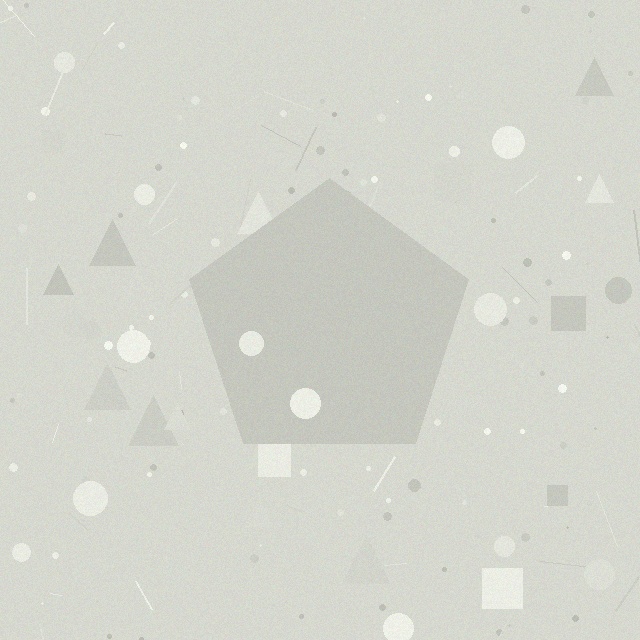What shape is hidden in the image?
A pentagon is hidden in the image.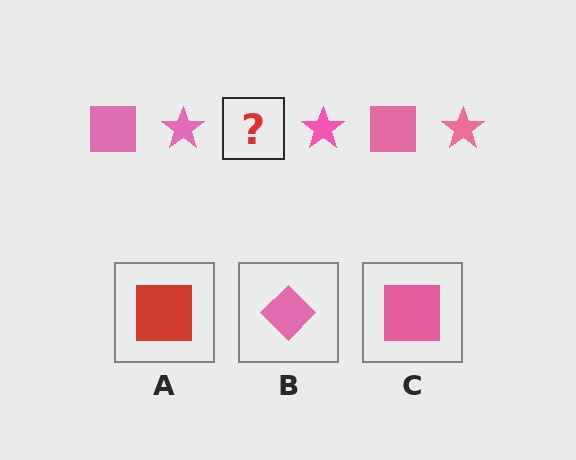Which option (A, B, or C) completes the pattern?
C.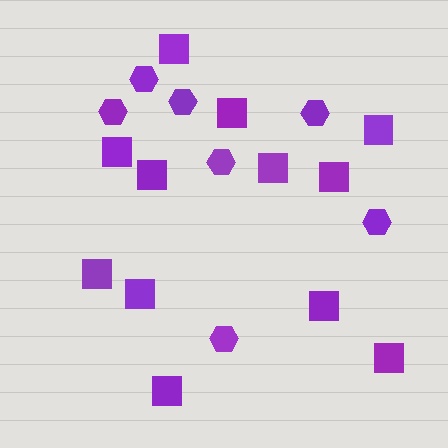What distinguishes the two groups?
There are 2 groups: one group of squares (12) and one group of hexagons (7).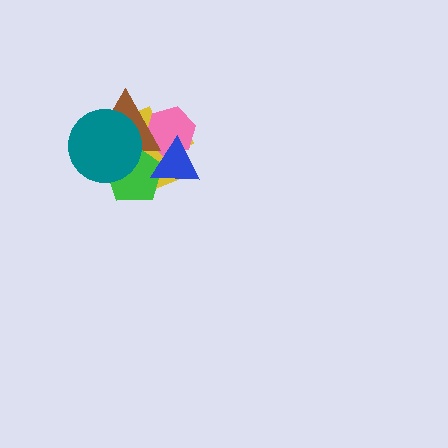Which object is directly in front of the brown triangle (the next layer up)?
The green pentagon is directly in front of the brown triangle.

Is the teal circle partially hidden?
No, no other shape covers it.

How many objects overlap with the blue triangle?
4 objects overlap with the blue triangle.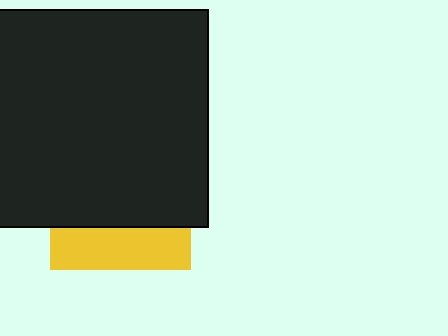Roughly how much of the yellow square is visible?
A small part of it is visible (roughly 30%).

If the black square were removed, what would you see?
You would see the complete yellow square.